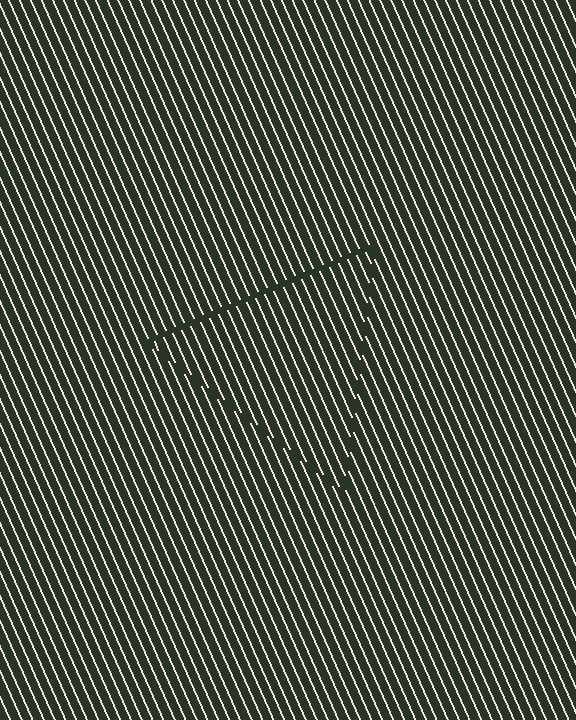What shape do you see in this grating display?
An illusory triangle. The interior of the shape contains the same grating, shifted by half a period — the contour is defined by the phase discontinuity where line-ends from the inner and outer gratings abut.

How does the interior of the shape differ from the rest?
The interior of the shape contains the same grating, shifted by half a period — the contour is defined by the phase discontinuity where line-ends from the inner and outer gratings abut.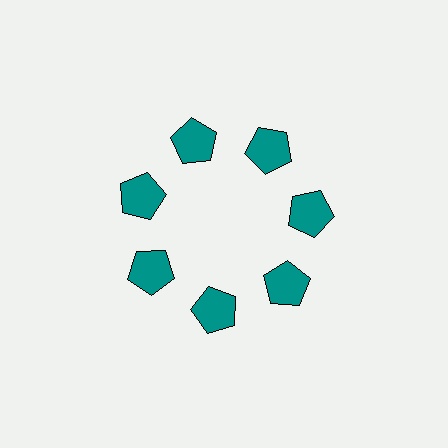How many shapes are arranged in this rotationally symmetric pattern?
There are 7 shapes, arranged in 7 groups of 1.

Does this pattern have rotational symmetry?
Yes, this pattern has 7-fold rotational symmetry. It looks the same after rotating 51 degrees around the center.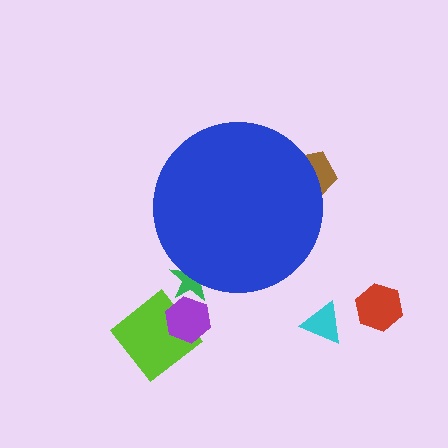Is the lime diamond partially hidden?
No, the lime diamond is fully visible.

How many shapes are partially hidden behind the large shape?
2 shapes are partially hidden.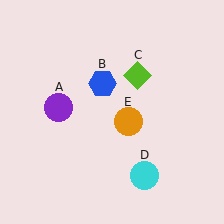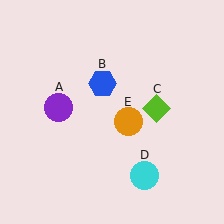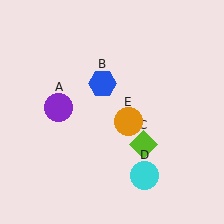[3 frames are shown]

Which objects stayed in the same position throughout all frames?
Purple circle (object A) and blue hexagon (object B) and cyan circle (object D) and orange circle (object E) remained stationary.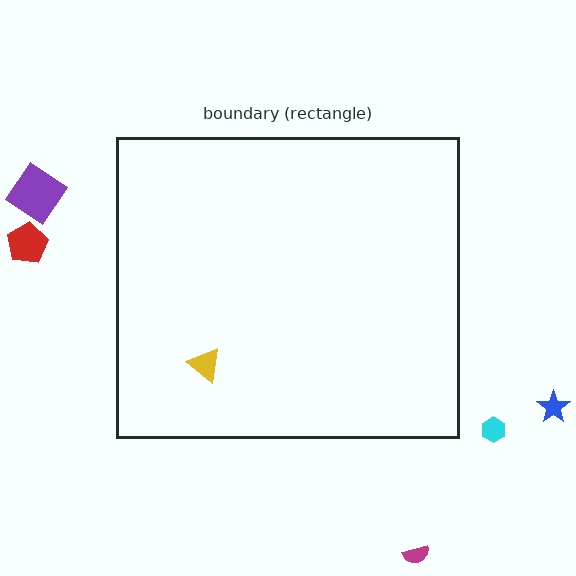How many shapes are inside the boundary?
1 inside, 5 outside.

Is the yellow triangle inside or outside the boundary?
Inside.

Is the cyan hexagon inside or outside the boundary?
Outside.